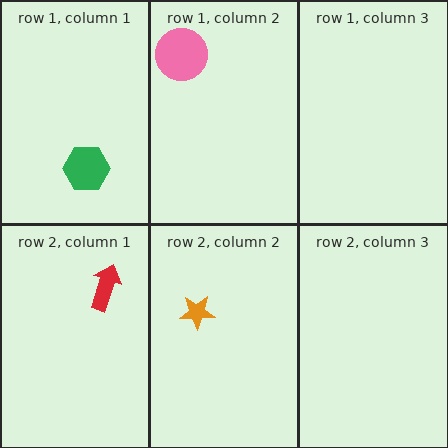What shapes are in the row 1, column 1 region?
The green hexagon.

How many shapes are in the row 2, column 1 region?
1.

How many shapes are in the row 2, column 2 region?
1.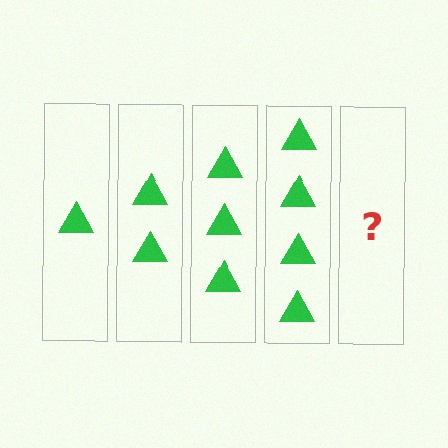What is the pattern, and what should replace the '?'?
The pattern is that each step adds one more triangle. The '?' should be 5 triangles.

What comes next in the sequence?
The next element should be 5 triangles.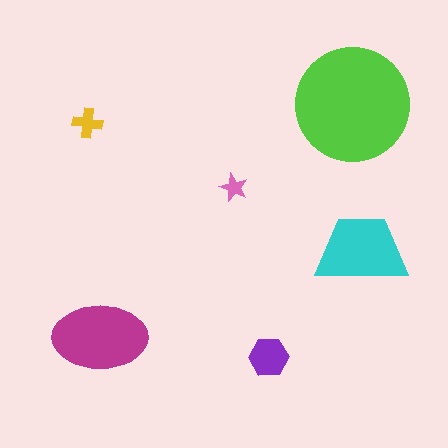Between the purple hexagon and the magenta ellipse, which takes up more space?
The magenta ellipse.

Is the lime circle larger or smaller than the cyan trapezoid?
Larger.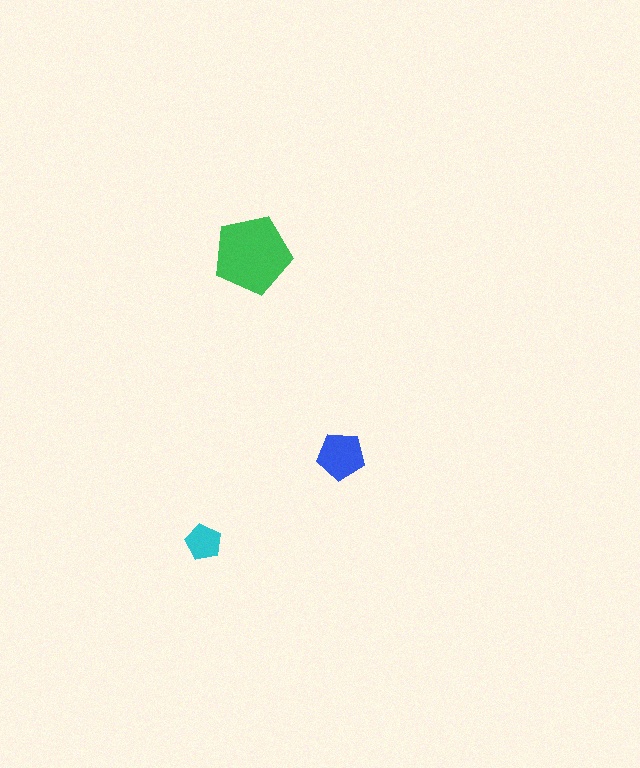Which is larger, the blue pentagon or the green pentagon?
The green one.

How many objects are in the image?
There are 3 objects in the image.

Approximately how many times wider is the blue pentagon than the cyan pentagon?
About 1.5 times wider.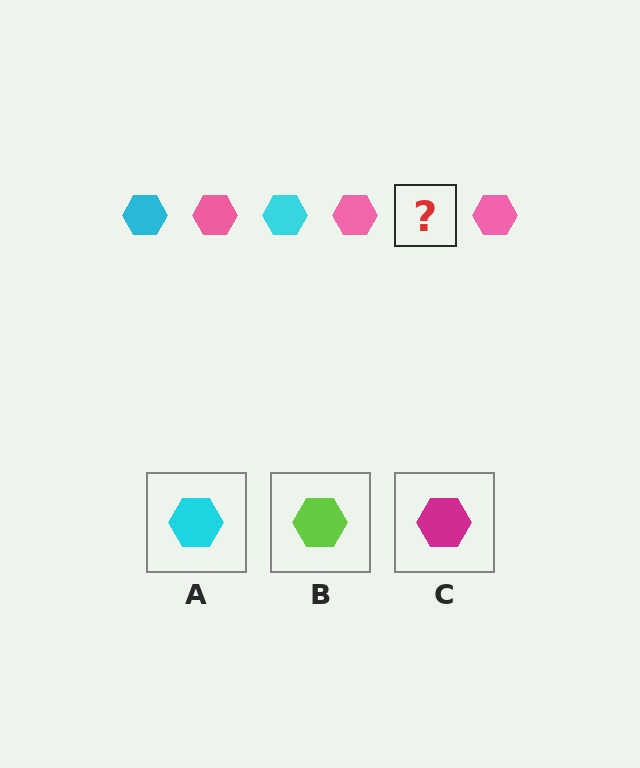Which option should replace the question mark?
Option A.